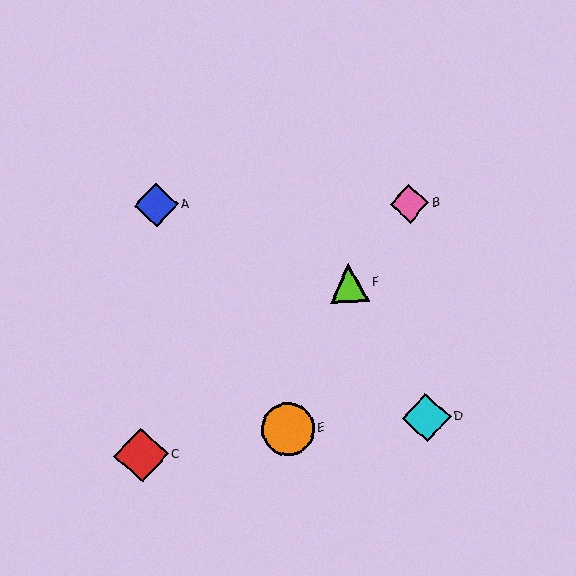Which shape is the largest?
The red diamond (labeled C) is the largest.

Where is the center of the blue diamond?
The center of the blue diamond is at (156, 205).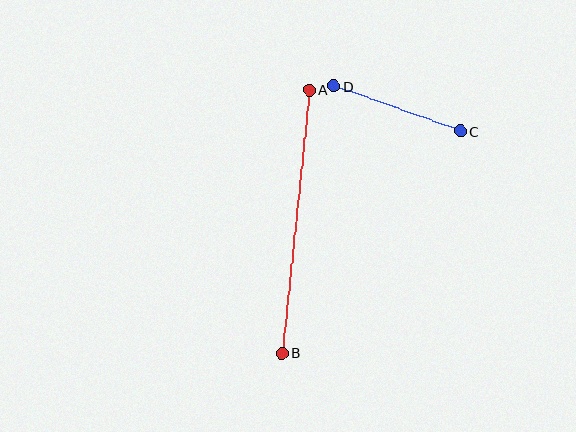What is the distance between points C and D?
The distance is approximately 134 pixels.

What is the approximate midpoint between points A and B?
The midpoint is at approximately (296, 221) pixels.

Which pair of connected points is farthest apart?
Points A and B are farthest apart.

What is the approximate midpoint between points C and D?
The midpoint is at approximately (397, 109) pixels.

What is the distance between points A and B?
The distance is approximately 265 pixels.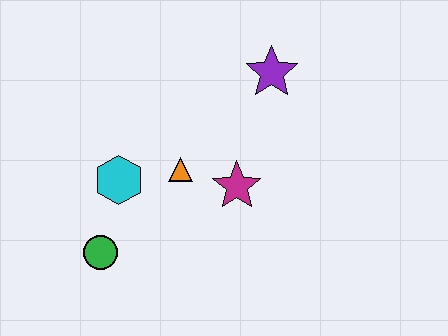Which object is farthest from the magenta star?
The green circle is farthest from the magenta star.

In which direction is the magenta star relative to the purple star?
The magenta star is below the purple star.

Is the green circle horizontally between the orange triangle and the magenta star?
No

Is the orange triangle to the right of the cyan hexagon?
Yes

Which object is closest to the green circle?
The cyan hexagon is closest to the green circle.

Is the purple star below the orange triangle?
No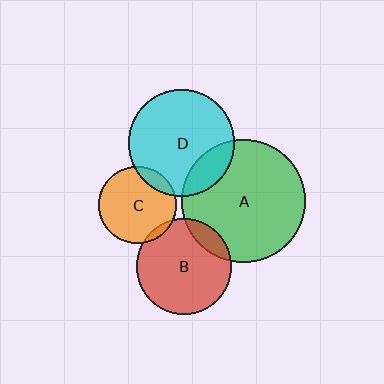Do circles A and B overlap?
Yes.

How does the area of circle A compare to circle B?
Approximately 1.7 times.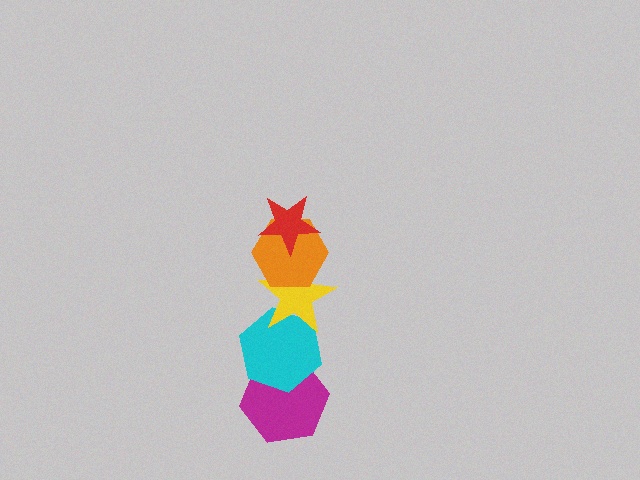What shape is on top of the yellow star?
The orange hexagon is on top of the yellow star.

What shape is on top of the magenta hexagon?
The cyan hexagon is on top of the magenta hexagon.